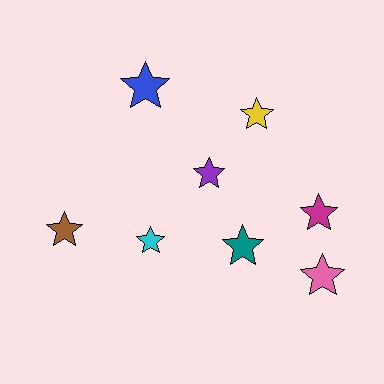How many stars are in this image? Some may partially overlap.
There are 8 stars.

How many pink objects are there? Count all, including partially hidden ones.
There is 1 pink object.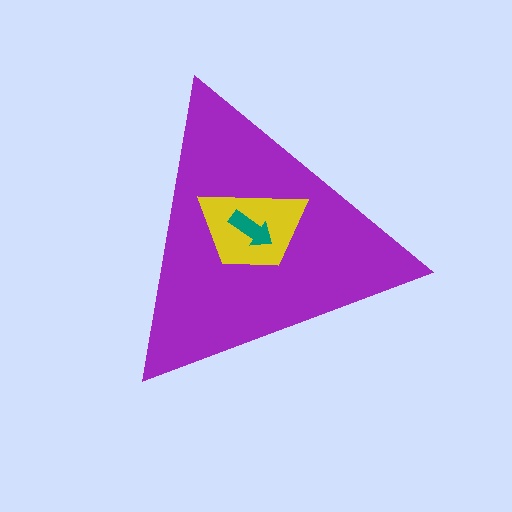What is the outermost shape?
The purple triangle.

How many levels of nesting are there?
3.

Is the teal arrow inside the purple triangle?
Yes.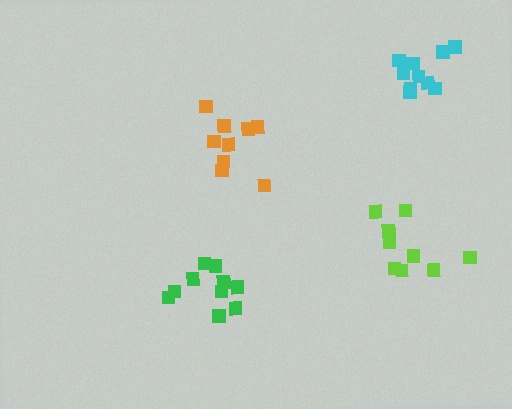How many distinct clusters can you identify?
There are 4 distinct clusters.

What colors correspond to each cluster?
The clusters are colored: lime, cyan, orange, green.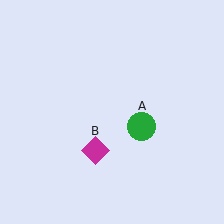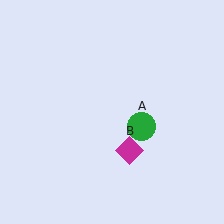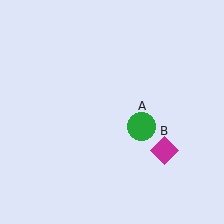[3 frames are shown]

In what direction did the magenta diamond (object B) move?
The magenta diamond (object B) moved right.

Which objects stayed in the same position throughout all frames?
Green circle (object A) remained stationary.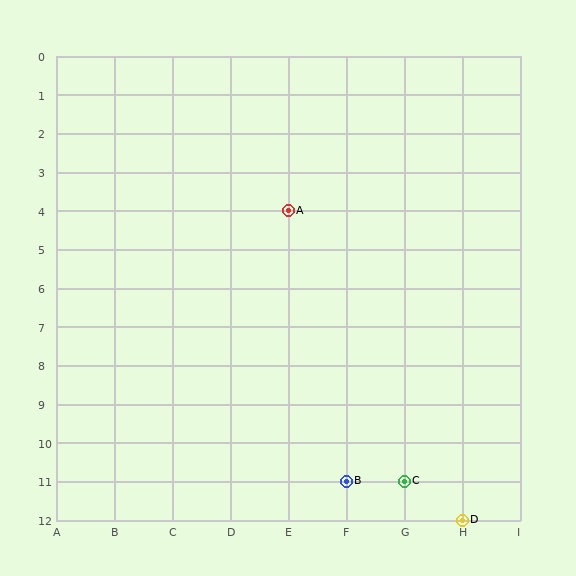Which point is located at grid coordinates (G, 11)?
Point C is at (G, 11).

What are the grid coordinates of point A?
Point A is at grid coordinates (E, 4).